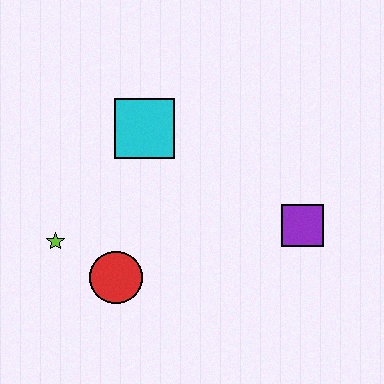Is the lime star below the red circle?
No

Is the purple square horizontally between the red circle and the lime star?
No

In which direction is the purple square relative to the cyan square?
The purple square is to the right of the cyan square.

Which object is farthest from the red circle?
The purple square is farthest from the red circle.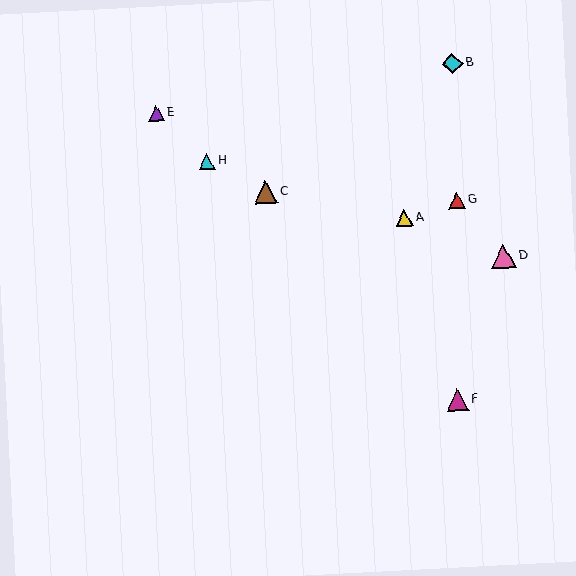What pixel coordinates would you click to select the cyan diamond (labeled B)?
Click at (452, 64) to select the cyan diamond B.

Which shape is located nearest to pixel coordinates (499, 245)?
The pink triangle (labeled D) at (504, 256) is nearest to that location.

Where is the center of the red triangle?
The center of the red triangle is at (457, 200).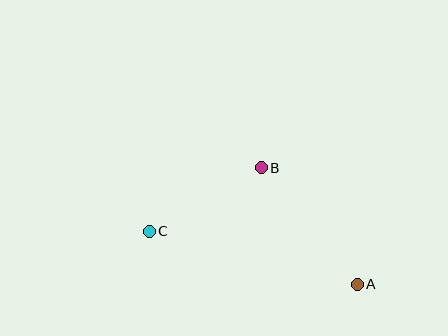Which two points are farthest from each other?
Points A and C are farthest from each other.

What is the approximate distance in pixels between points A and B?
The distance between A and B is approximately 151 pixels.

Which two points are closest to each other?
Points B and C are closest to each other.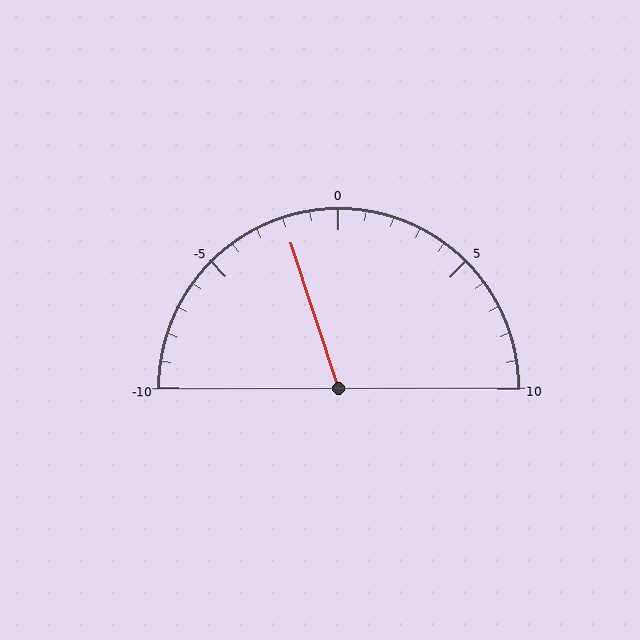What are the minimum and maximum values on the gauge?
The gauge ranges from -10 to 10.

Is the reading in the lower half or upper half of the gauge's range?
The reading is in the lower half of the range (-10 to 10).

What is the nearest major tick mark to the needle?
The nearest major tick mark is 0.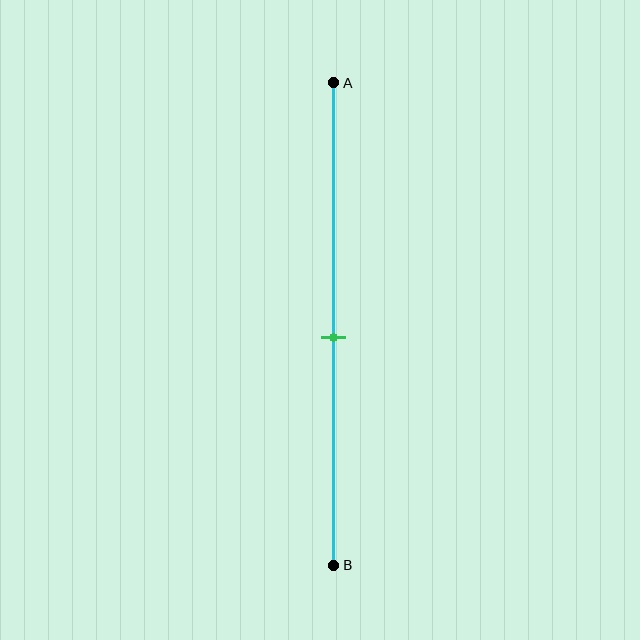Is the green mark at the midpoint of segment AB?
Yes, the mark is approximately at the midpoint.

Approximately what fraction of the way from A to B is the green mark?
The green mark is approximately 55% of the way from A to B.